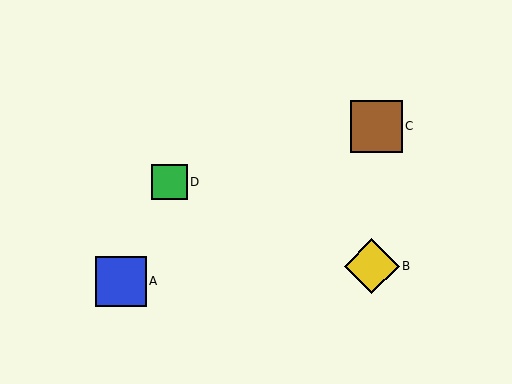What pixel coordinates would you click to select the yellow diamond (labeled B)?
Click at (372, 266) to select the yellow diamond B.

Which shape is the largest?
The yellow diamond (labeled B) is the largest.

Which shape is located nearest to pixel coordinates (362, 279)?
The yellow diamond (labeled B) at (372, 266) is nearest to that location.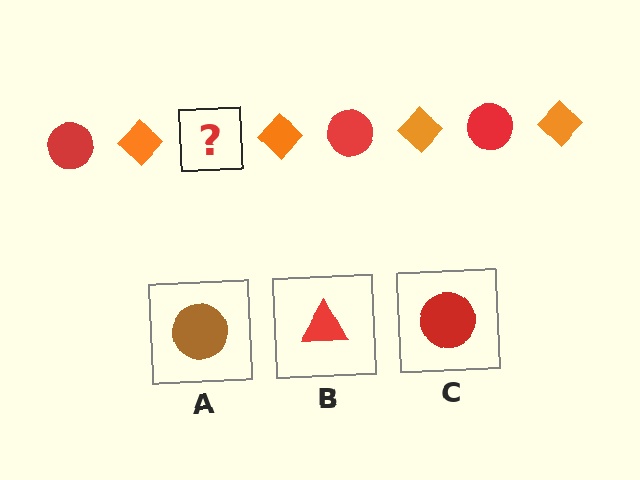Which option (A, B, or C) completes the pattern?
C.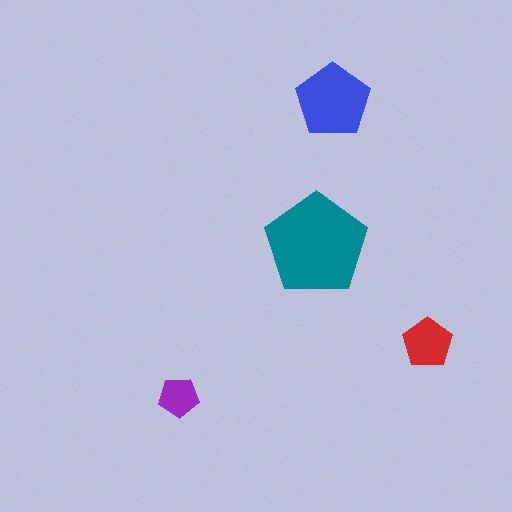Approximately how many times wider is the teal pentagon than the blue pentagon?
About 1.5 times wider.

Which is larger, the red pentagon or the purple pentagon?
The red one.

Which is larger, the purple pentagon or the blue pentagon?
The blue one.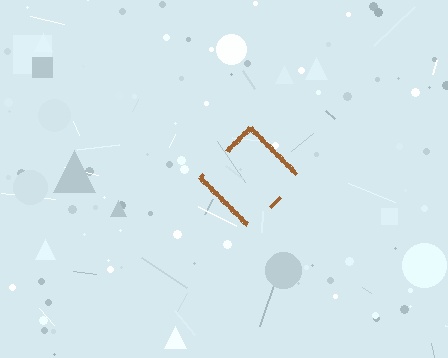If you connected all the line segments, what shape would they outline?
They would outline a diamond.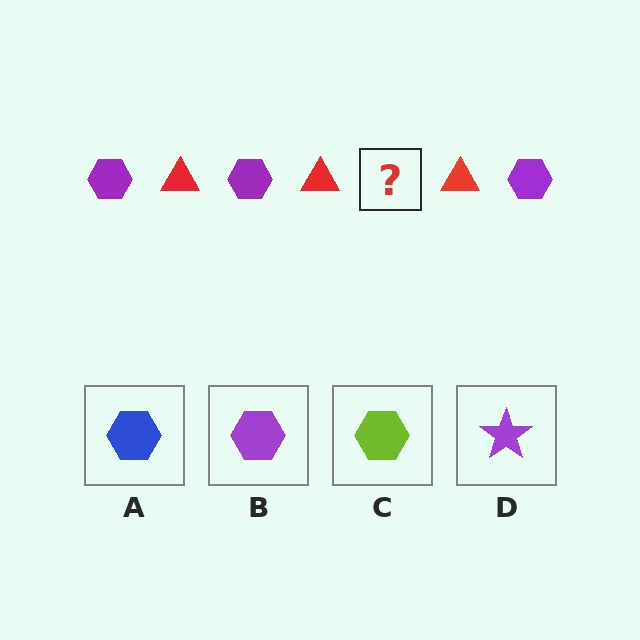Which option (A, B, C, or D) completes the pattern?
B.